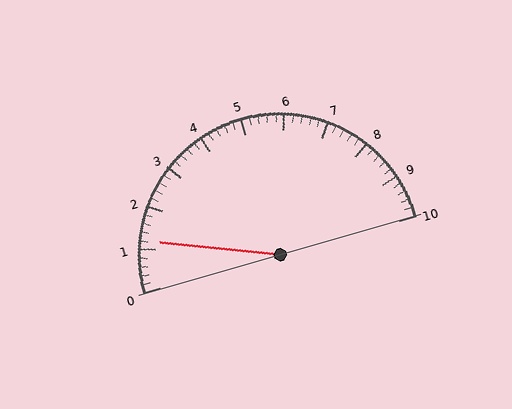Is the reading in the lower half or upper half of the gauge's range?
The reading is in the lower half of the range (0 to 10).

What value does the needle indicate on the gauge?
The needle indicates approximately 1.2.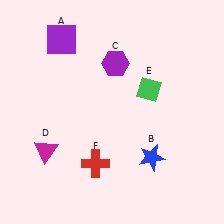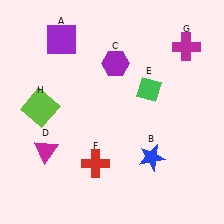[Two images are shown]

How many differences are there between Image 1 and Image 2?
There are 2 differences between the two images.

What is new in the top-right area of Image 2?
A magenta cross (G) was added in the top-right area of Image 2.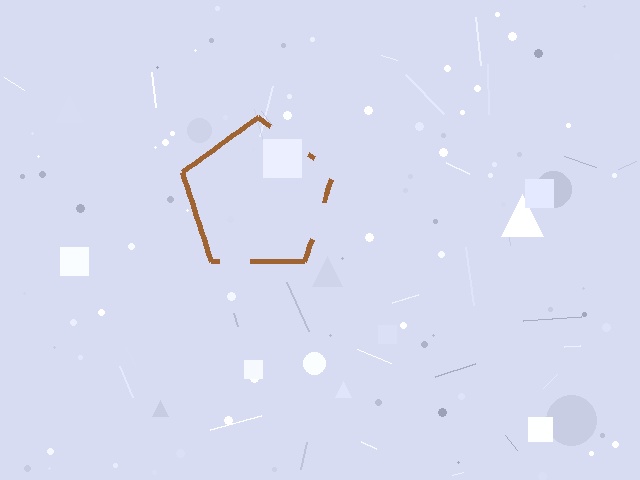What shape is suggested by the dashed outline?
The dashed outline suggests a pentagon.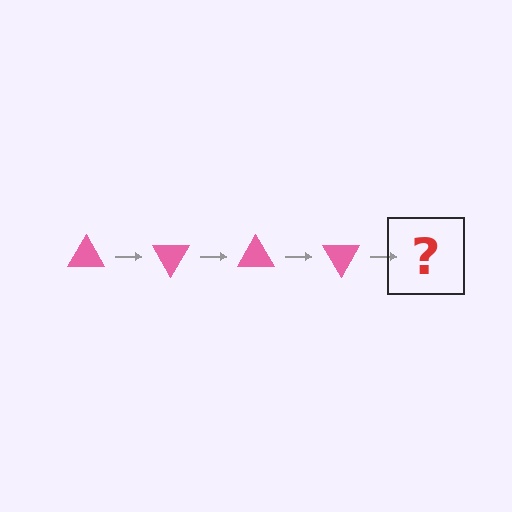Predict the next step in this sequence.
The next step is a pink triangle rotated 240 degrees.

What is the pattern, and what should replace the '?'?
The pattern is that the triangle rotates 60 degrees each step. The '?' should be a pink triangle rotated 240 degrees.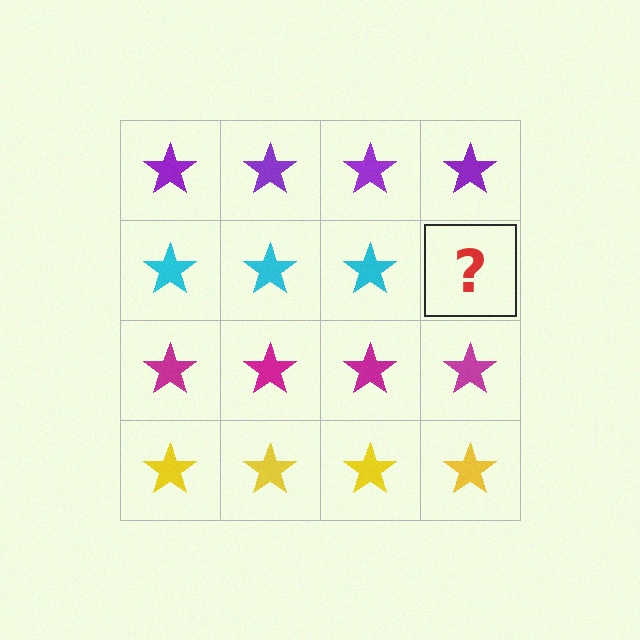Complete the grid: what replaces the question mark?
The question mark should be replaced with a cyan star.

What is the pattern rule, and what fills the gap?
The rule is that each row has a consistent color. The gap should be filled with a cyan star.